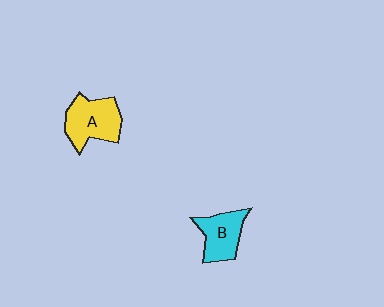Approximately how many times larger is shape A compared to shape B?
Approximately 1.3 times.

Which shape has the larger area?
Shape A (yellow).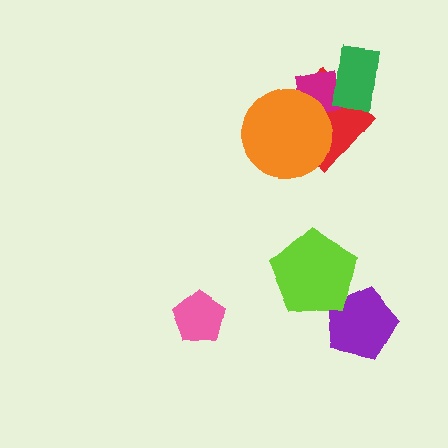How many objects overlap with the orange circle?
2 objects overlap with the orange circle.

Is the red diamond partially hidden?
Yes, it is partially covered by another shape.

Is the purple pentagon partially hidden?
Yes, it is partially covered by another shape.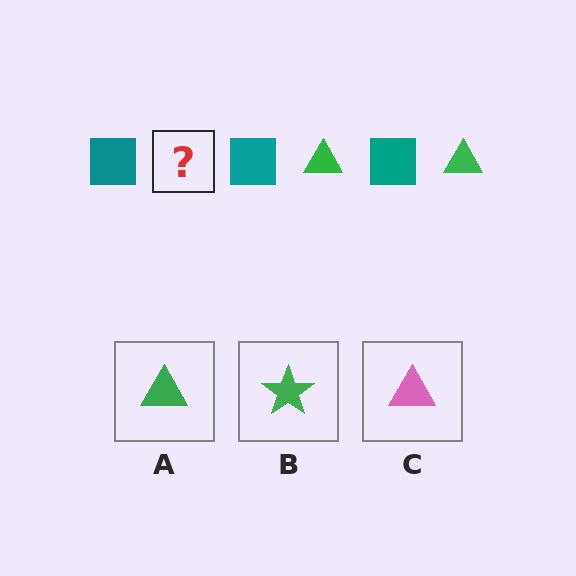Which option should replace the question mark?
Option A.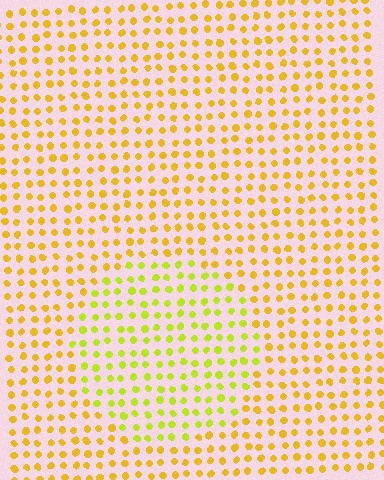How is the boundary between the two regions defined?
The boundary is defined purely by a slight shift in hue (about 28 degrees). Spacing, size, and orientation are identical on both sides.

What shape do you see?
I see a circle.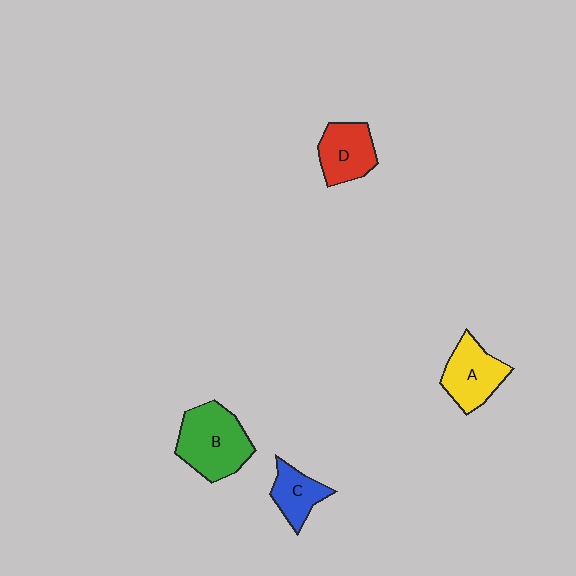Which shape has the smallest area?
Shape C (blue).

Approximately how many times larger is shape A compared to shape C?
Approximately 1.4 times.